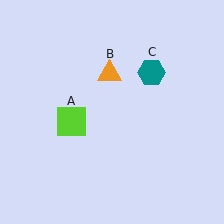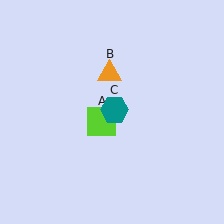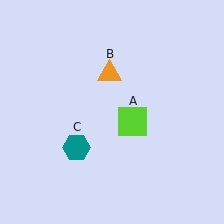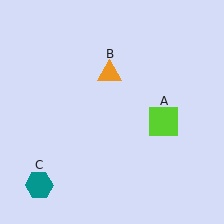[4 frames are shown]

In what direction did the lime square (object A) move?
The lime square (object A) moved right.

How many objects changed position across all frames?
2 objects changed position: lime square (object A), teal hexagon (object C).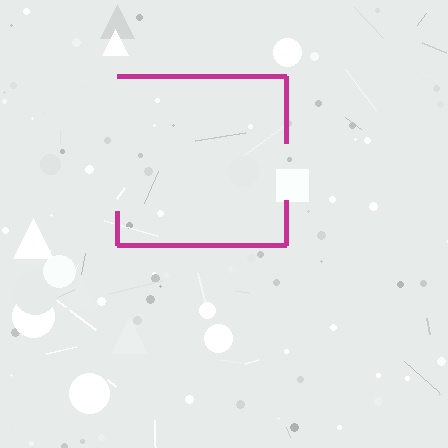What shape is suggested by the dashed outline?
The dashed outline suggests a square.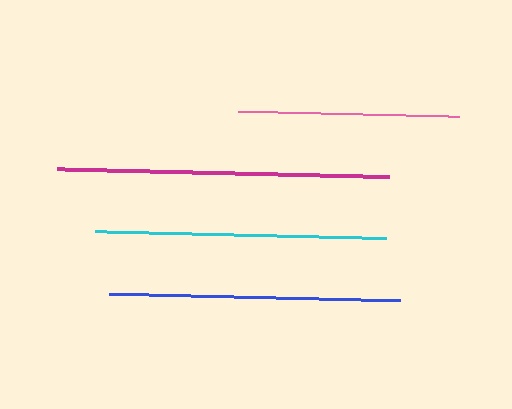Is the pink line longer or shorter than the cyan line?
The cyan line is longer than the pink line.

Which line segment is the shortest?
The pink line is the shortest at approximately 221 pixels.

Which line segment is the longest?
The magenta line is the longest at approximately 333 pixels.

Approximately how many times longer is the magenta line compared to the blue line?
The magenta line is approximately 1.1 times the length of the blue line.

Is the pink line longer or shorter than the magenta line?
The magenta line is longer than the pink line.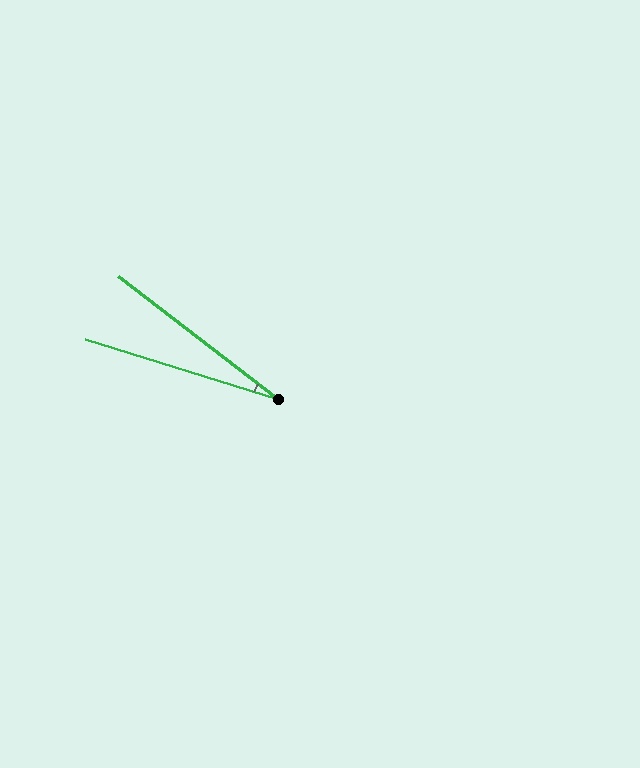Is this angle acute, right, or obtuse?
It is acute.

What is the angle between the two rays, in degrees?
Approximately 20 degrees.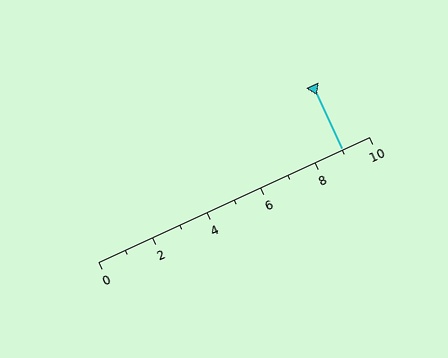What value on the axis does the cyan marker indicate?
The marker indicates approximately 9.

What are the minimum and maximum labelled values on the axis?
The axis runs from 0 to 10.